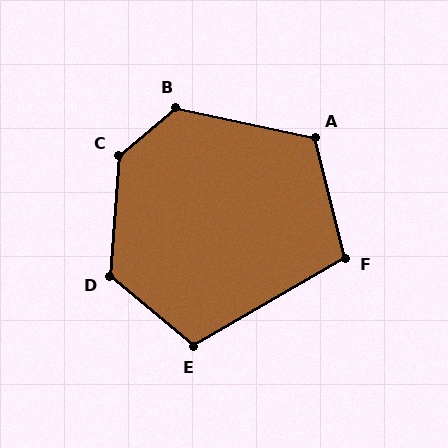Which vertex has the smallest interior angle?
F, at approximately 106 degrees.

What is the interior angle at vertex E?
Approximately 110 degrees (obtuse).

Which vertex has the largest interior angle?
C, at approximately 134 degrees.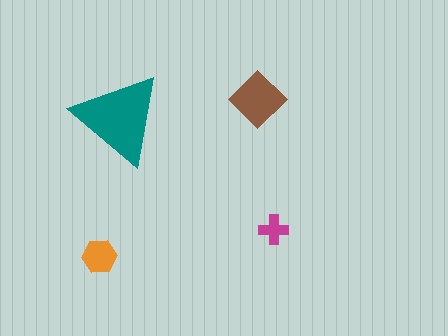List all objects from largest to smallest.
The teal triangle, the brown diamond, the orange hexagon, the magenta cross.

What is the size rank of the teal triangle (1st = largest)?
1st.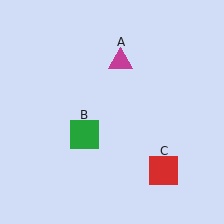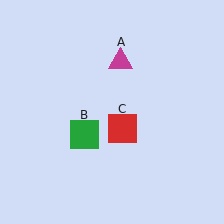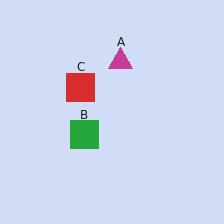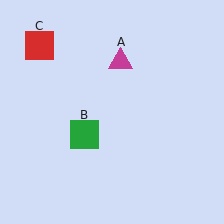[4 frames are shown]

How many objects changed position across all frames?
1 object changed position: red square (object C).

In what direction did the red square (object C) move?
The red square (object C) moved up and to the left.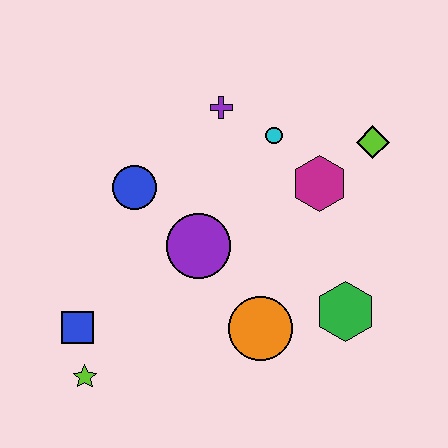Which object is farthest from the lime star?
The lime diamond is farthest from the lime star.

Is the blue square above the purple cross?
No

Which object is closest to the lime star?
The blue square is closest to the lime star.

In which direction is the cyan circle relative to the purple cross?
The cyan circle is to the right of the purple cross.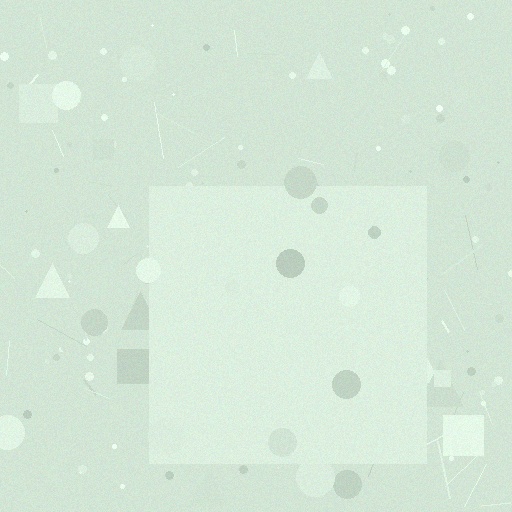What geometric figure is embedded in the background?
A square is embedded in the background.